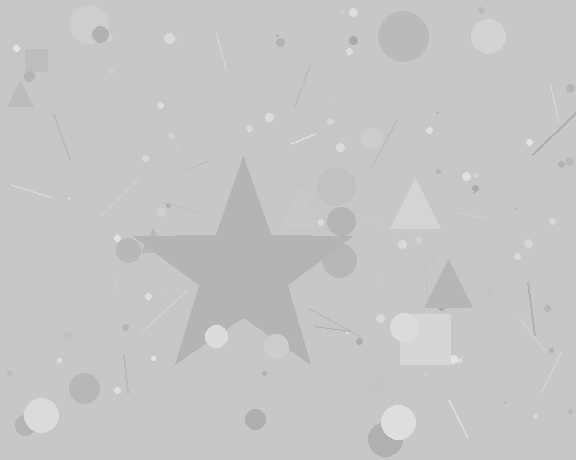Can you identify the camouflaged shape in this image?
The camouflaged shape is a star.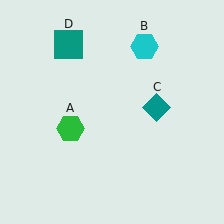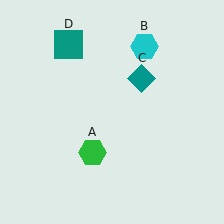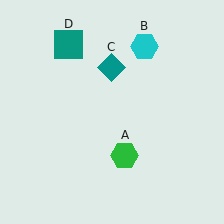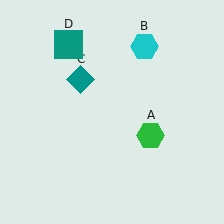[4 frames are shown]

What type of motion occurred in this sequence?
The green hexagon (object A), teal diamond (object C) rotated counterclockwise around the center of the scene.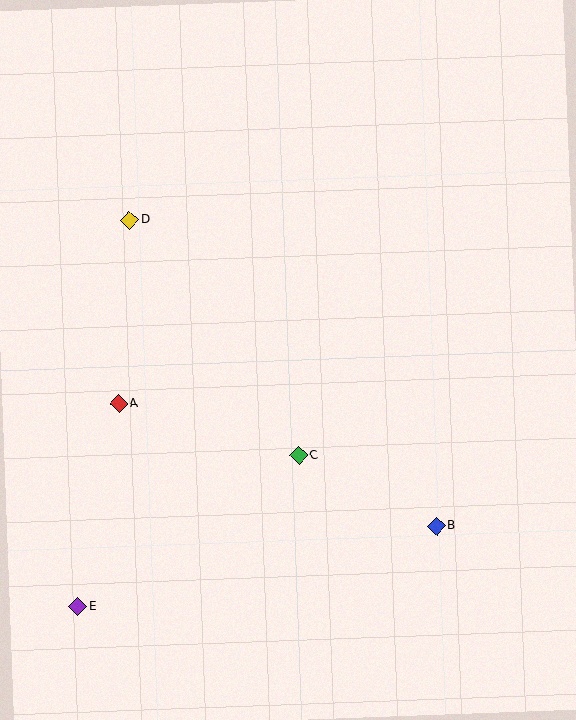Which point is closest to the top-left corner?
Point D is closest to the top-left corner.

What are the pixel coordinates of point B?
Point B is at (436, 526).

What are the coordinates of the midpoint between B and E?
The midpoint between B and E is at (257, 566).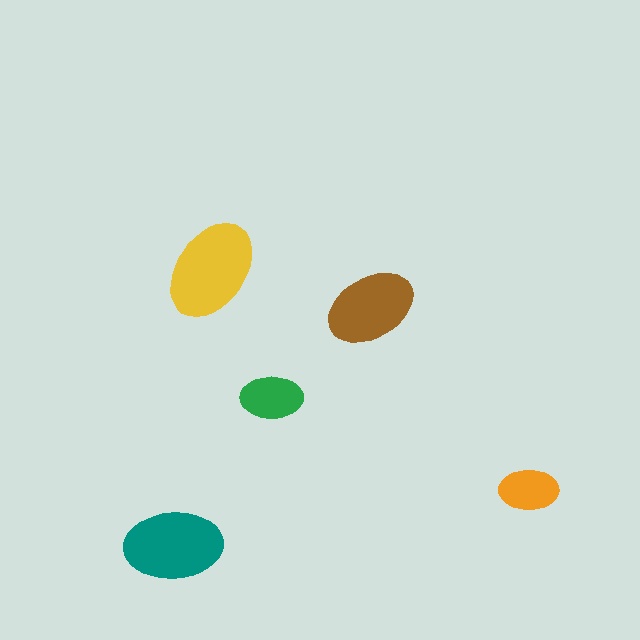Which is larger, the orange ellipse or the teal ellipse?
The teal one.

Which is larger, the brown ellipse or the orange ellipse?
The brown one.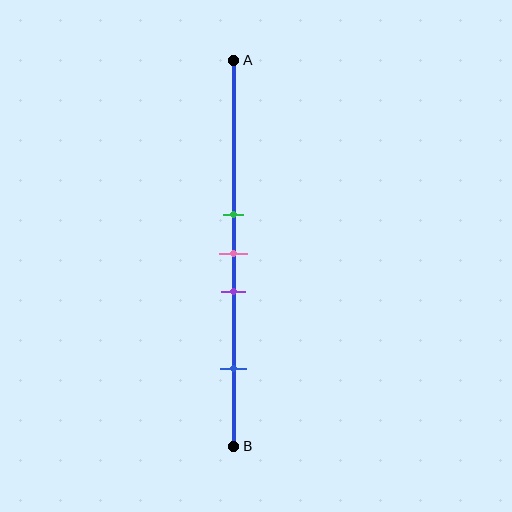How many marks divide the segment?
There are 4 marks dividing the segment.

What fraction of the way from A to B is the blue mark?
The blue mark is approximately 80% (0.8) of the way from A to B.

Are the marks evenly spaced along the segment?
No, the marks are not evenly spaced.